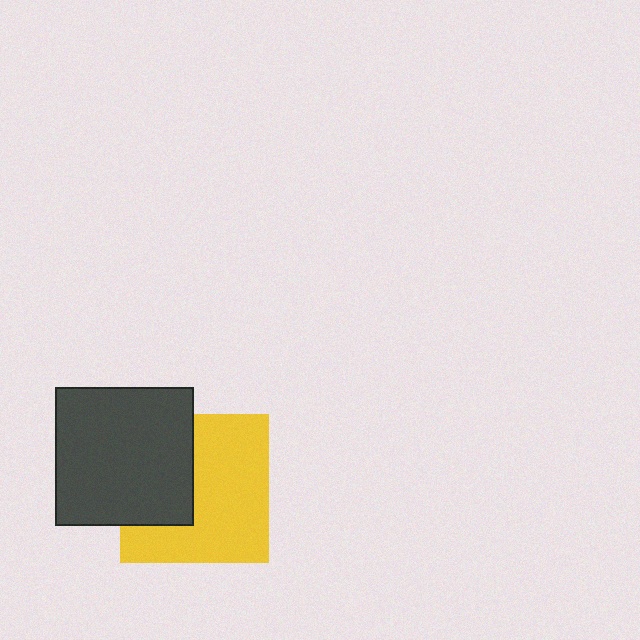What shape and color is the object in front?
The object in front is a dark gray square.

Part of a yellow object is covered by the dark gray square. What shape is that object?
It is a square.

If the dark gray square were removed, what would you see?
You would see the complete yellow square.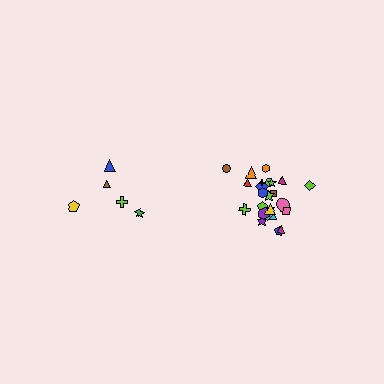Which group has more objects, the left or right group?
The right group.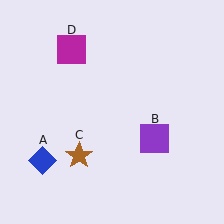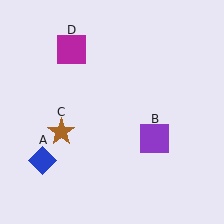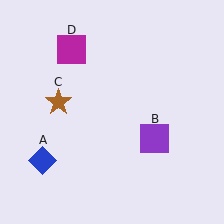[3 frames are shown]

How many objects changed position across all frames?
1 object changed position: brown star (object C).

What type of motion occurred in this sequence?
The brown star (object C) rotated clockwise around the center of the scene.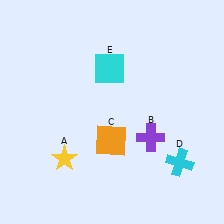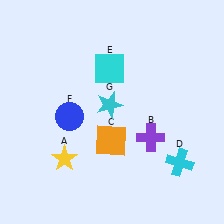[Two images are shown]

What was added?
A blue circle (F), a cyan star (G) were added in Image 2.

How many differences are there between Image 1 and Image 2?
There are 2 differences between the two images.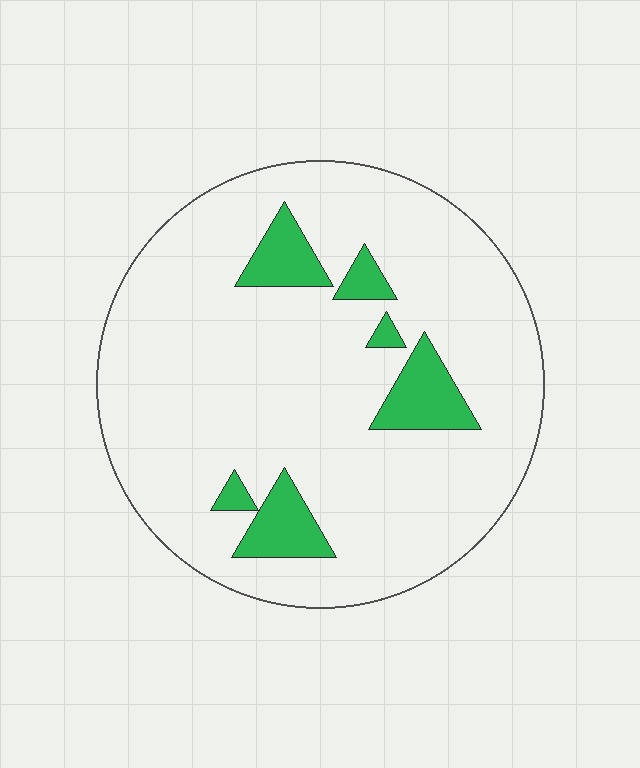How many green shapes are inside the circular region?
6.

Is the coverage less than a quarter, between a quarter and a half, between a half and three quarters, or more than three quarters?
Less than a quarter.